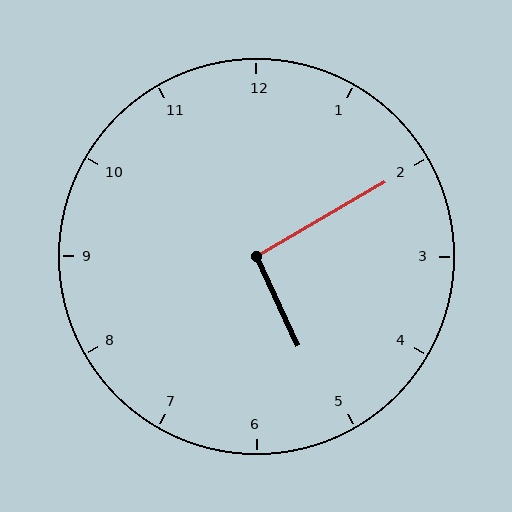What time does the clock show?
5:10.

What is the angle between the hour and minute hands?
Approximately 95 degrees.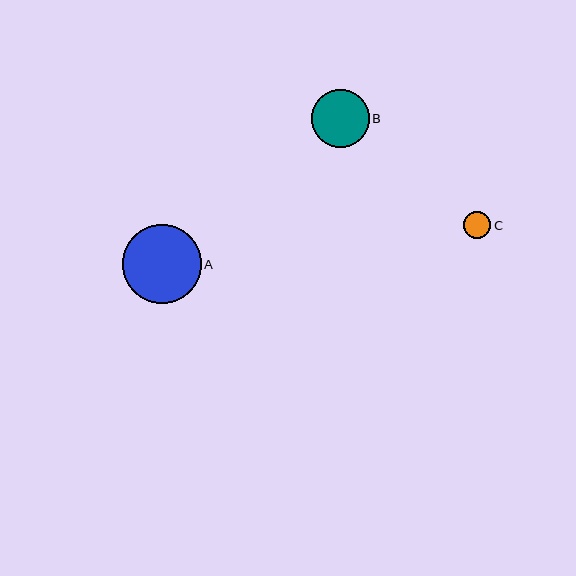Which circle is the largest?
Circle A is the largest with a size of approximately 79 pixels.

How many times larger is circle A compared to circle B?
Circle A is approximately 1.4 times the size of circle B.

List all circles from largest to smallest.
From largest to smallest: A, B, C.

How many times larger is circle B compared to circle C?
Circle B is approximately 2.1 times the size of circle C.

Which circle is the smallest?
Circle C is the smallest with a size of approximately 27 pixels.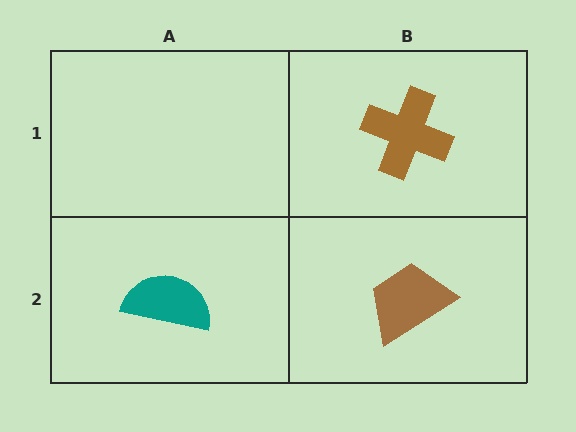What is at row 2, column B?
A brown trapezoid.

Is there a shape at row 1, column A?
No, that cell is empty.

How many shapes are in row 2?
2 shapes.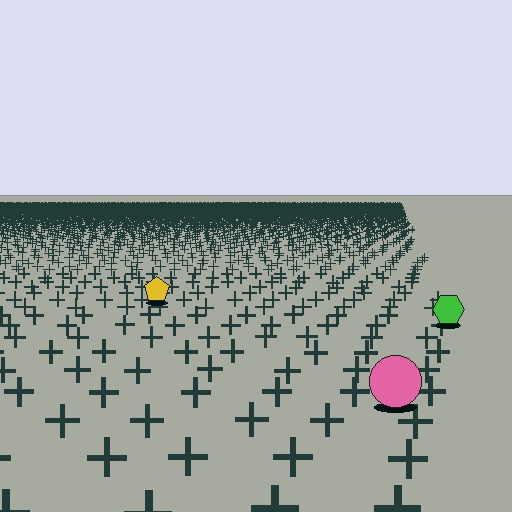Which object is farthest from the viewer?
The yellow pentagon is farthest from the viewer. It appears smaller and the ground texture around it is denser.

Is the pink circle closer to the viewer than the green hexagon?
Yes. The pink circle is closer — you can tell from the texture gradient: the ground texture is coarser near it.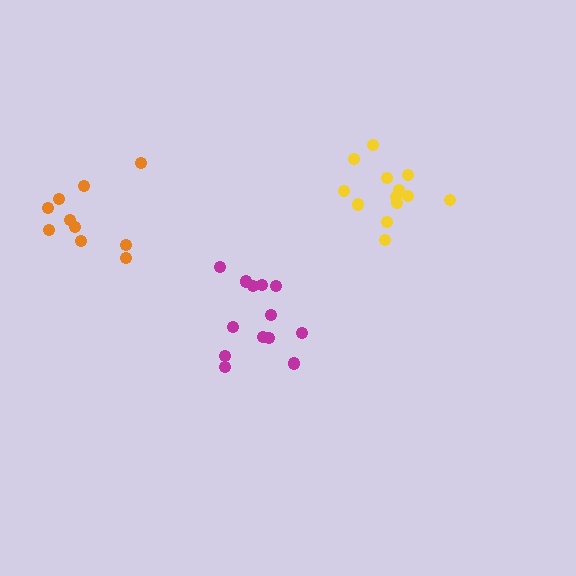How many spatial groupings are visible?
There are 3 spatial groupings.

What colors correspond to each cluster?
The clusters are colored: yellow, magenta, orange.